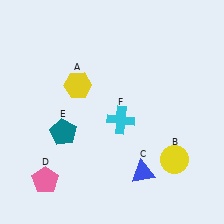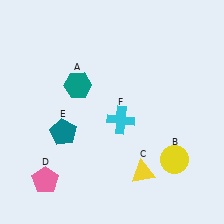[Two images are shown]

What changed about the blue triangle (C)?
In Image 1, C is blue. In Image 2, it changed to yellow.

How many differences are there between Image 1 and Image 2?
There are 2 differences between the two images.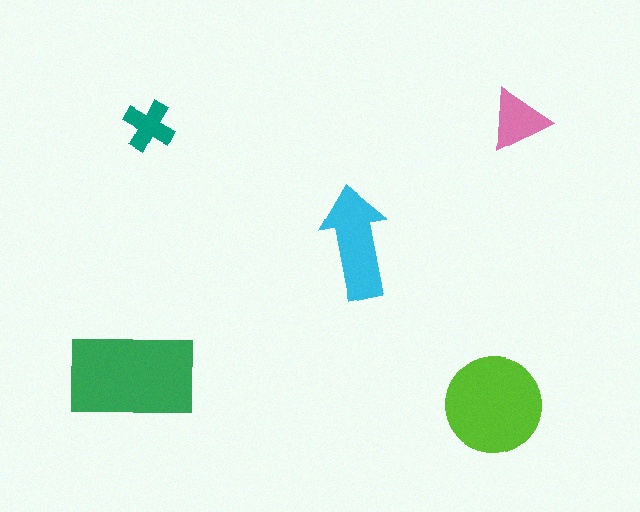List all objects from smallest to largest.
The teal cross, the pink triangle, the cyan arrow, the lime circle, the green rectangle.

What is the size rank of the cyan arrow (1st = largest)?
3rd.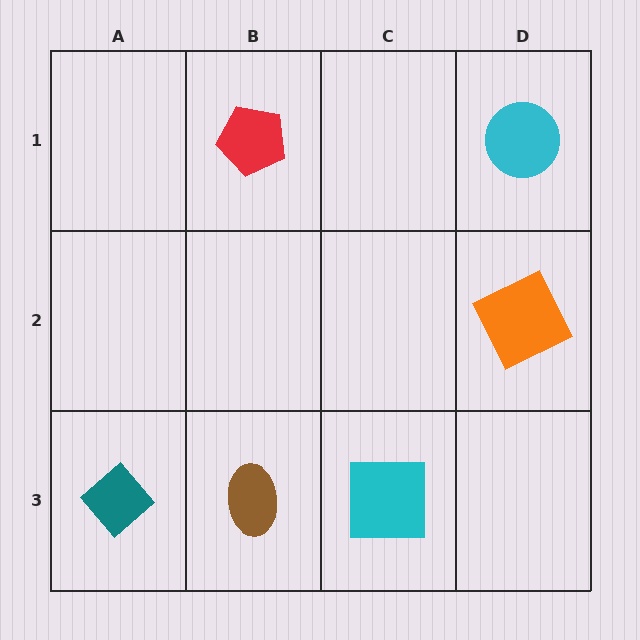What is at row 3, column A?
A teal diamond.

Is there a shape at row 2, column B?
No, that cell is empty.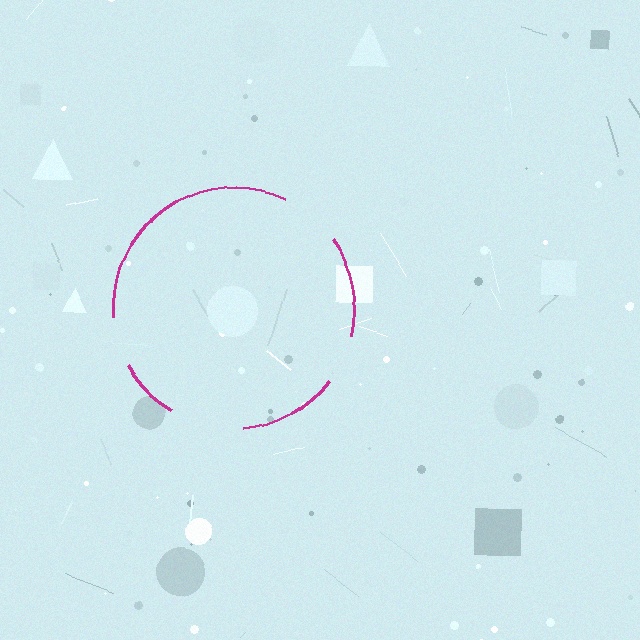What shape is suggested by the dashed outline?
The dashed outline suggests a circle.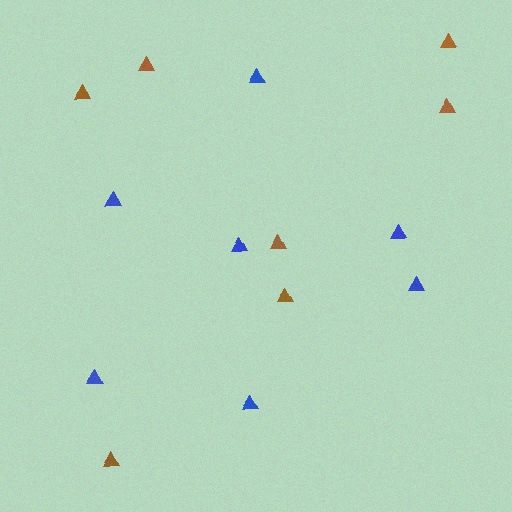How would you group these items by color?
There are 2 groups: one group of blue triangles (7) and one group of brown triangles (7).